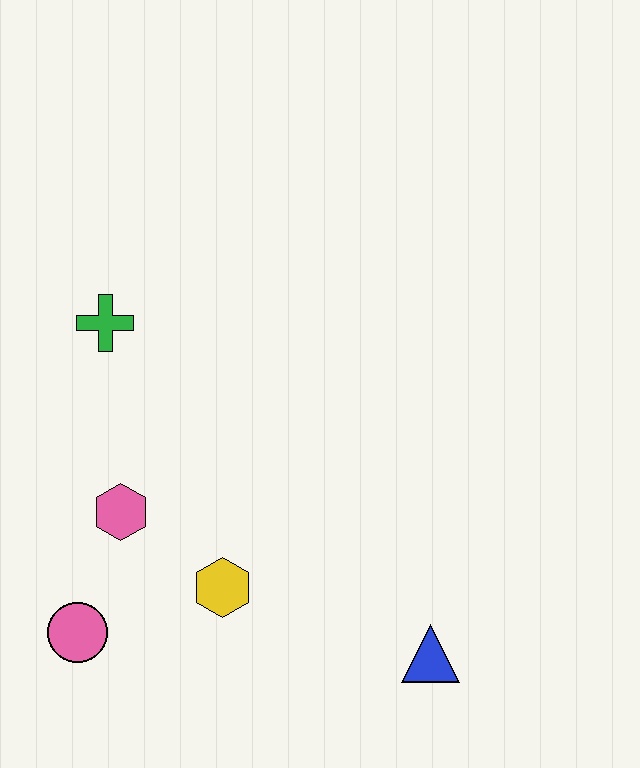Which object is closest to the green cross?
The pink hexagon is closest to the green cross.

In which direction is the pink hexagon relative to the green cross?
The pink hexagon is below the green cross.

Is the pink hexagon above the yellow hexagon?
Yes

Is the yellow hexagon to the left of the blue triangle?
Yes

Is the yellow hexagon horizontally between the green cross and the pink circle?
No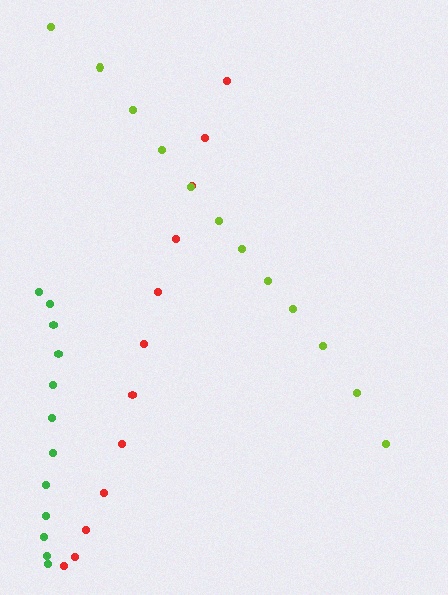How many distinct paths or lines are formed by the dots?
There are 3 distinct paths.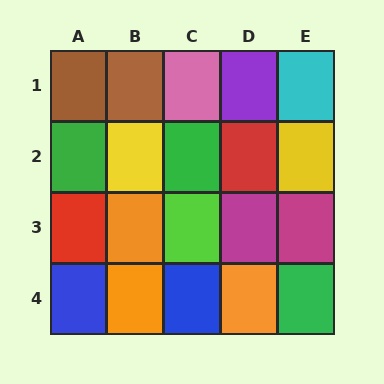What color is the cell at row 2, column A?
Green.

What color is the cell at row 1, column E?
Cyan.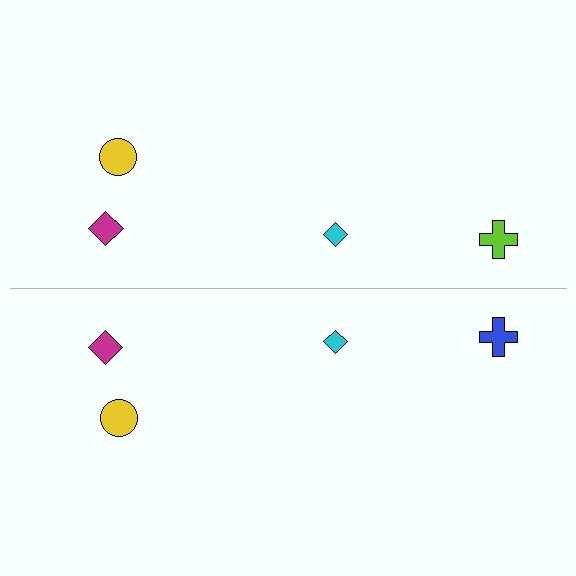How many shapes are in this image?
There are 8 shapes in this image.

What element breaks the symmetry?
The blue cross on the bottom side breaks the symmetry — its mirror counterpart is lime.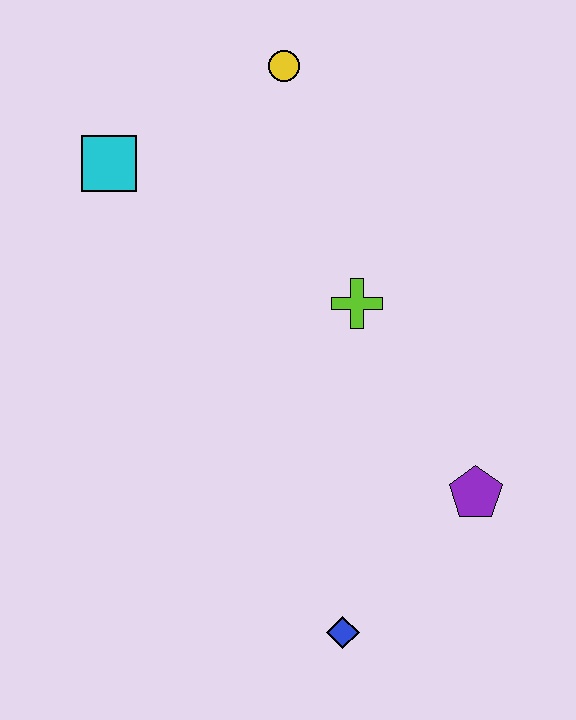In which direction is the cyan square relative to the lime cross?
The cyan square is to the left of the lime cross.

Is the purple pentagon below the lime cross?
Yes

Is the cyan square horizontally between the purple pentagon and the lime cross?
No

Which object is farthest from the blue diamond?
The yellow circle is farthest from the blue diamond.